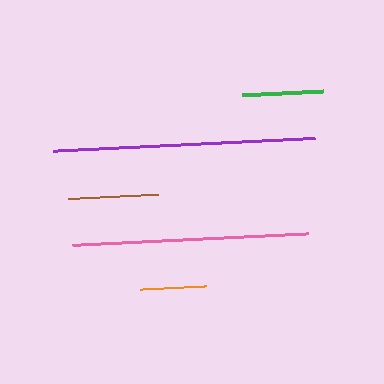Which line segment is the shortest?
The orange line is the shortest at approximately 66 pixels.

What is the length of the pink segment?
The pink segment is approximately 236 pixels long.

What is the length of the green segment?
The green segment is approximately 81 pixels long.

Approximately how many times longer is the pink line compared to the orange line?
The pink line is approximately 3.6 times the length of the orange line.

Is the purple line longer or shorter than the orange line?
The purple line is longer than the orange line.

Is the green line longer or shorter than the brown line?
The brown line is longer than the green line.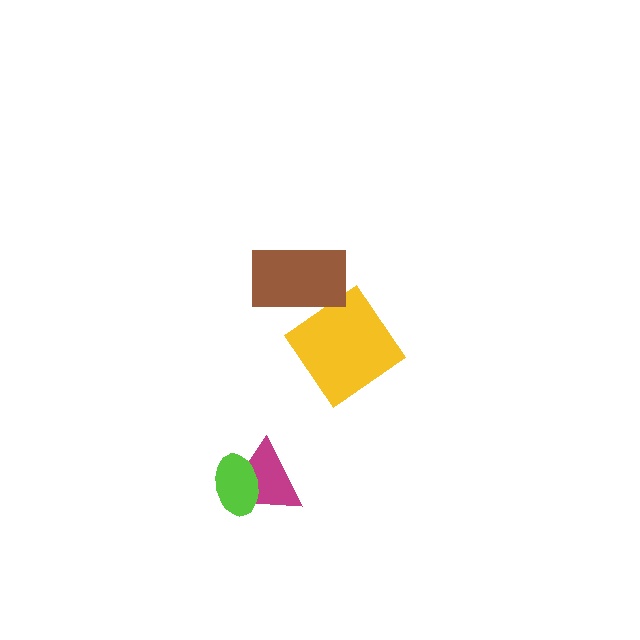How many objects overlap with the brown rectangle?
0 objects overlap with the brown rectangle.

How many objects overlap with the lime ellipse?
1 object overlaps with the lime ellipse.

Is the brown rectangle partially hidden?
No, no other shape covers it.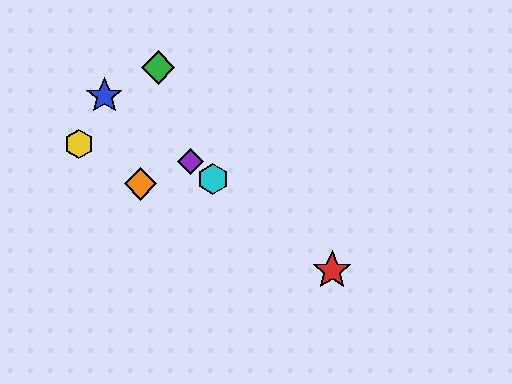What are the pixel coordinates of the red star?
The red star is at (332, 270).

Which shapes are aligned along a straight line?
The red star, the blue star, the purple diamond, the cyan hexagon are aligned along a straight line.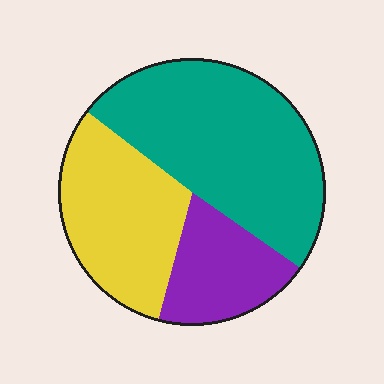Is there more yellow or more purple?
Yellow.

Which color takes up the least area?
Purple, at roughly 20%.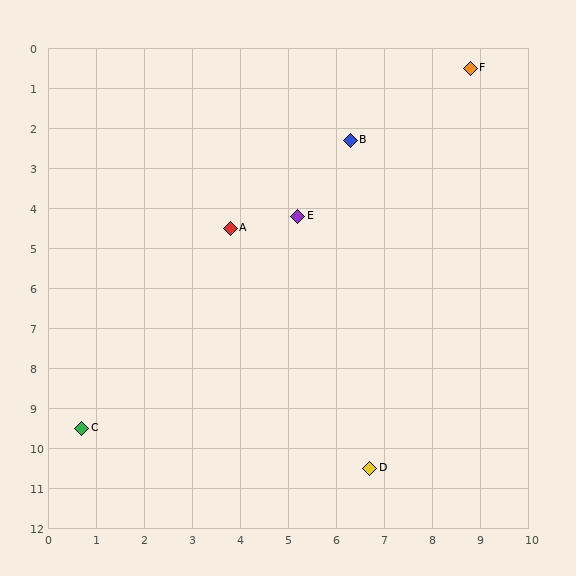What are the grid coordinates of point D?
Point D is at approximately (6.7, 10.5).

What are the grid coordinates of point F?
Point F is at approximately (8.8, 0.5).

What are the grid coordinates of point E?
Point E is at approximately (5.2, 4.2).